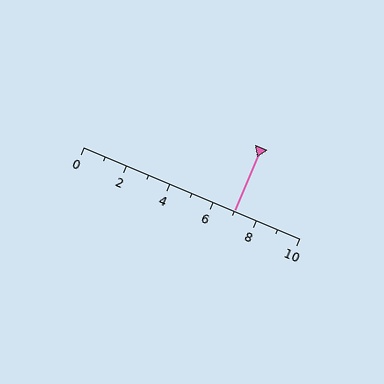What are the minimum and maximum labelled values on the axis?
The axis runs from 0 to 10.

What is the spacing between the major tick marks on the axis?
The major ticks are spaced 2 apart.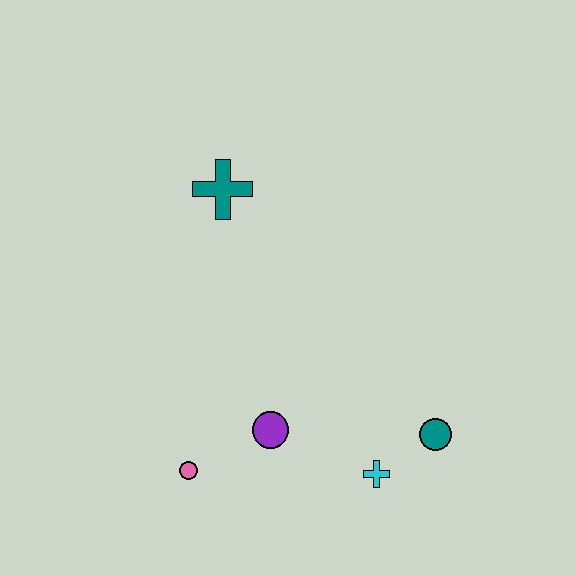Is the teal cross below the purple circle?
No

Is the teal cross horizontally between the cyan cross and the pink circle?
Yes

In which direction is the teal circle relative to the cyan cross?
The teal circle is to the right of the cyan cross.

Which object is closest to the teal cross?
The purple circle is closest to the teal cross.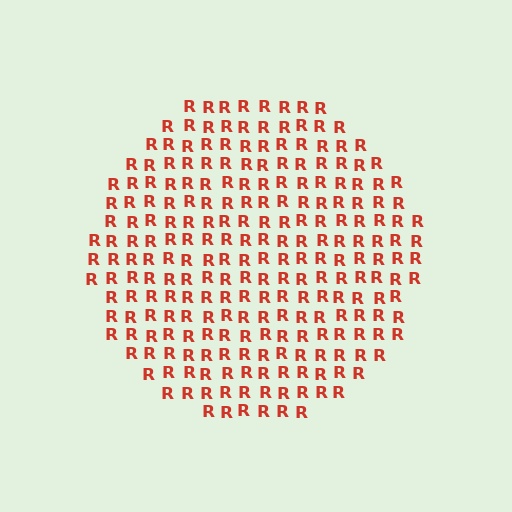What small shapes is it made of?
It is made of small letter R's.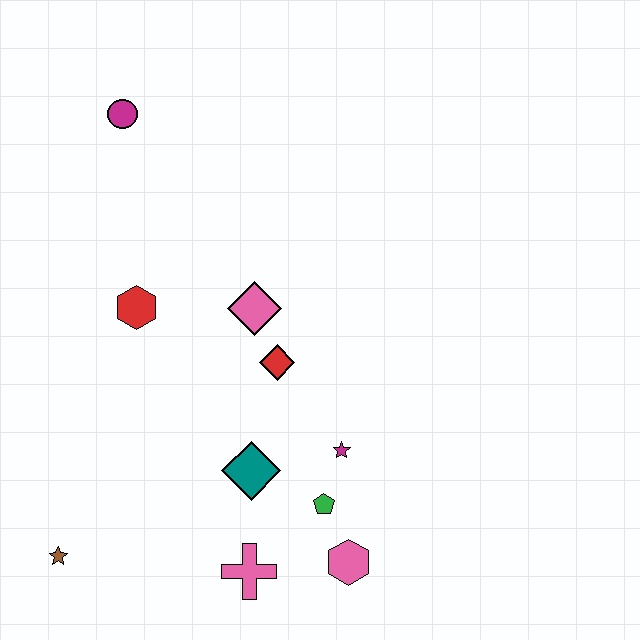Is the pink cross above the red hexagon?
No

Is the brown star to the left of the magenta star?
Yes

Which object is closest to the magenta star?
The green pentagon is closest to the magenta star.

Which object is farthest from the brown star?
The magenta circle is farthest from the brown star.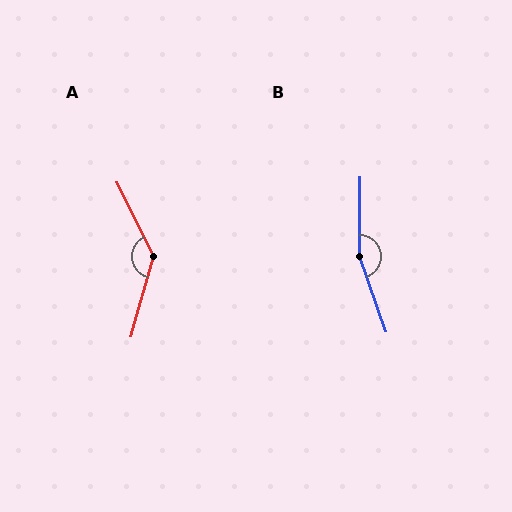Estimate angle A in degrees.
Approximately 138 degrees.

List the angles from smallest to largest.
A (138°), B (160°).